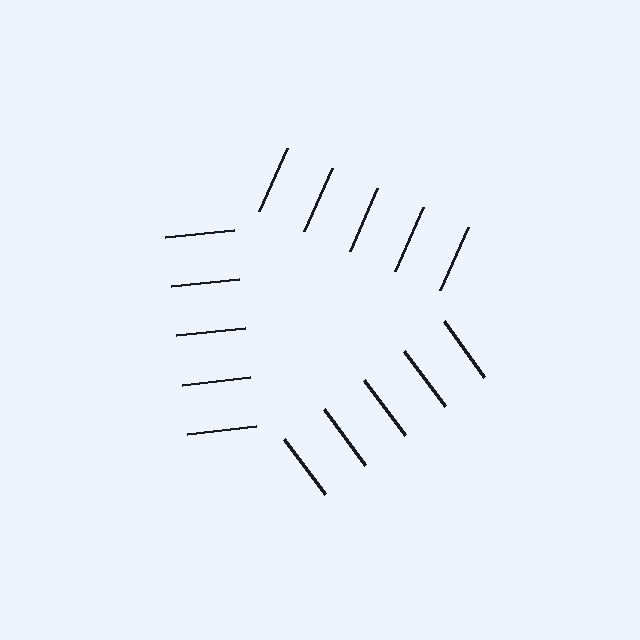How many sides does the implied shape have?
3 sides — the line-ends trace a triangle.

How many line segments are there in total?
15 — 5 along each of the 3 edges.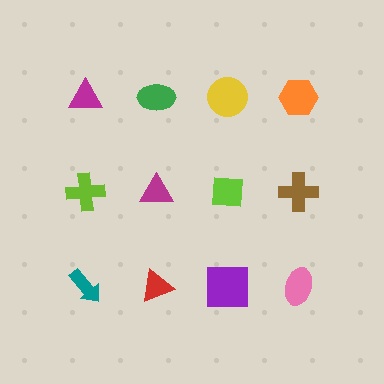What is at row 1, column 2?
A green ellipse.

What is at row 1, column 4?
An orange hexagon.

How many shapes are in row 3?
4 shapes.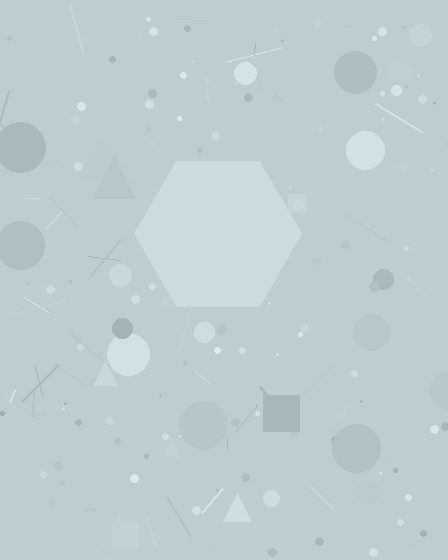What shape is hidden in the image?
A hexagon is hidden in the image.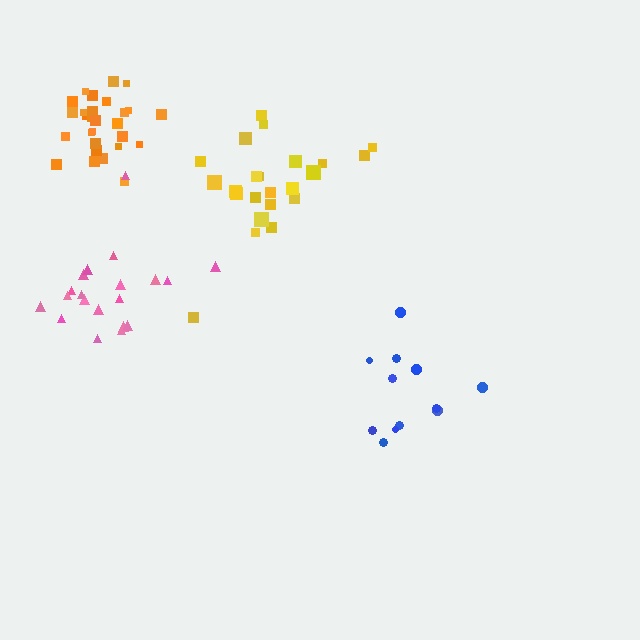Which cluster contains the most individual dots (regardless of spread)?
Orange (28).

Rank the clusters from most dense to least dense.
orange, yellow, blue, pink.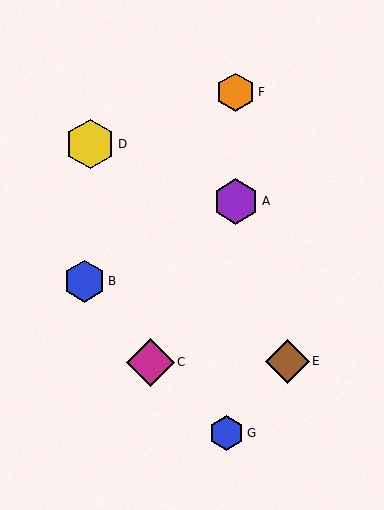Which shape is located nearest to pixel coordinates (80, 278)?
The blue hexagon (labeled B) at (84, 281) is nearest to that location.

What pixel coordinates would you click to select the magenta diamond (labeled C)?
Click at (150, 362) to select the magenta diamond C.